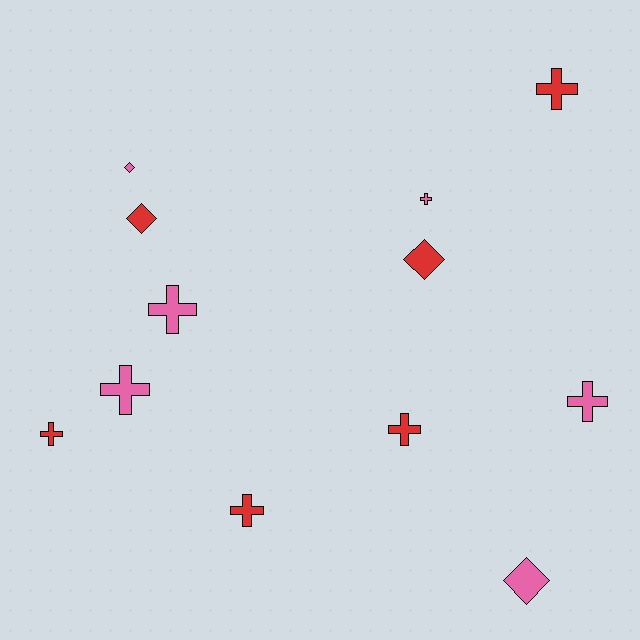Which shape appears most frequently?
Cross, with 8 objects.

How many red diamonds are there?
There are 2 red diamonds.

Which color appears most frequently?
Pink, with 6 objects.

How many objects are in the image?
There are 12 objects.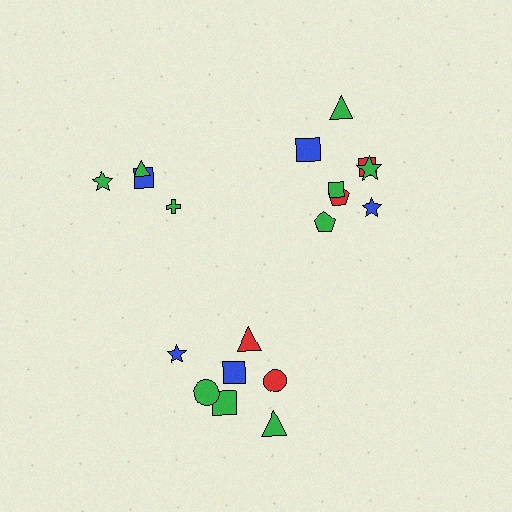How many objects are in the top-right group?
There are 8 objects.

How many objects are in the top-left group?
There are 4 objects.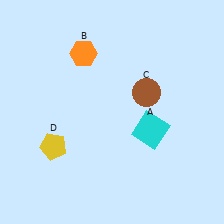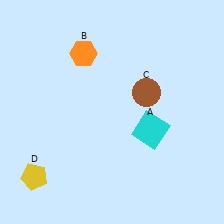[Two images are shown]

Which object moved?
The yellow pentagon (D) moved down.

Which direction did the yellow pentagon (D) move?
The yellow pentagon (D) moved down.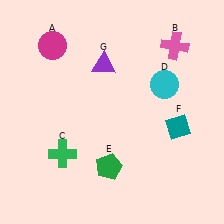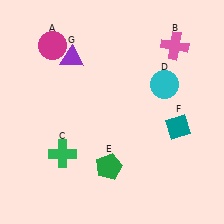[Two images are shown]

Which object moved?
The purple triangle (G) moved left.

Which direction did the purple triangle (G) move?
The purple triangle (G) moved left.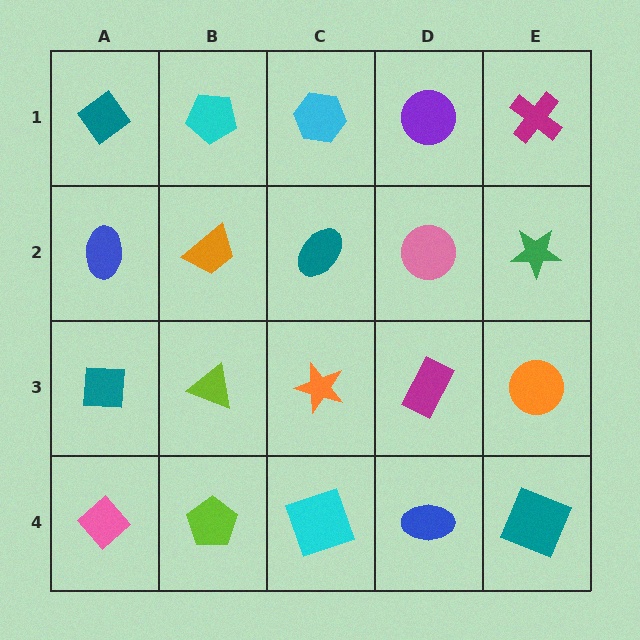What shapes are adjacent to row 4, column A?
A teal square (row 3, column A), a lime pentagon (row 4, column B).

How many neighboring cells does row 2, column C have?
4.